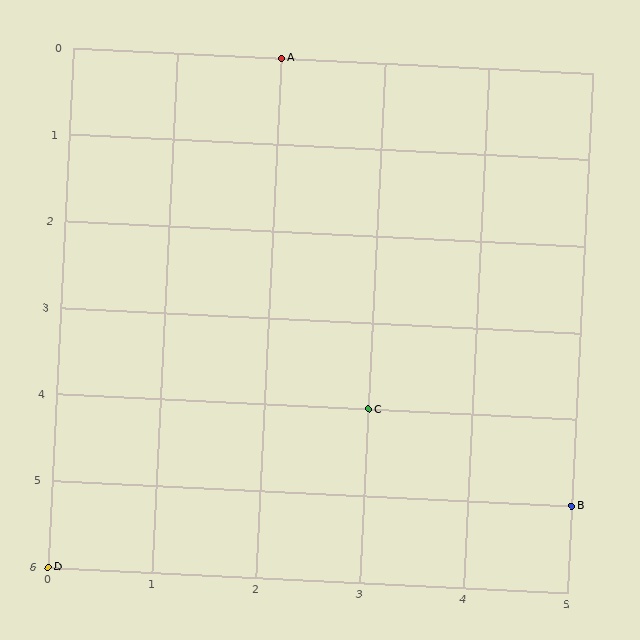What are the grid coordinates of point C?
Point C is at grid coordinates (3, 4).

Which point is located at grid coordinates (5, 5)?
Point B is at (5, 5).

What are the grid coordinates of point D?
Point D is at grid coordinates (0, 6).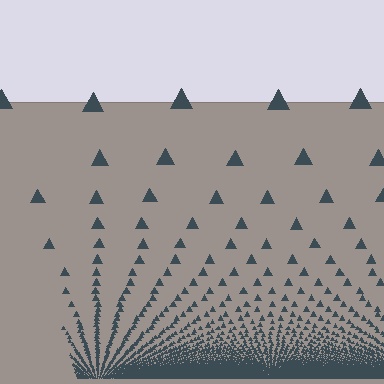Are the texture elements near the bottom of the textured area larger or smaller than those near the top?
Smaller. The gradient is inverted — elements near the bottom are smaller and denser.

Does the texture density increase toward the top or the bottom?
Density increases toward the bottom.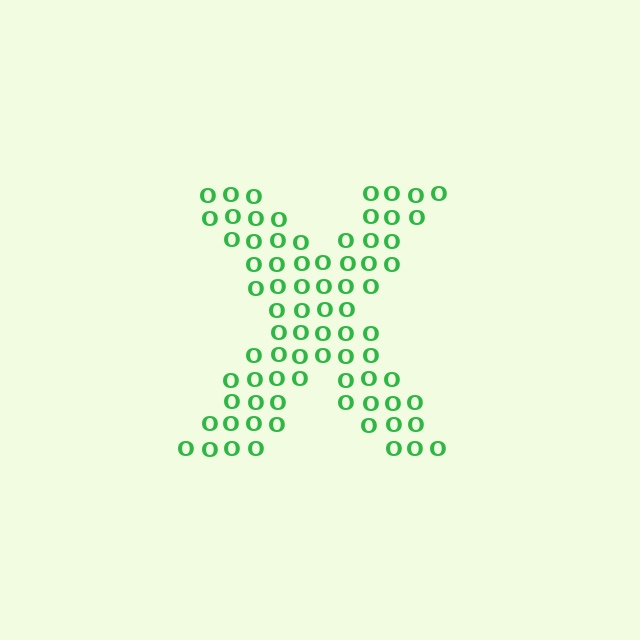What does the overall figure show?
The overall figure shows the letter X.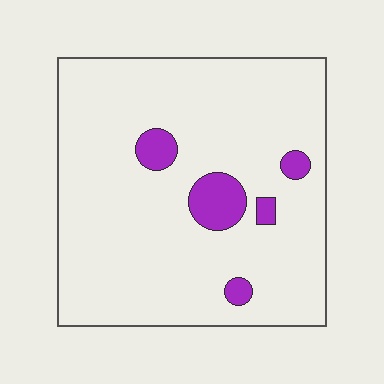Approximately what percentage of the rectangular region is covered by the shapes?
Approximately 10%.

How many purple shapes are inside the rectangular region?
5.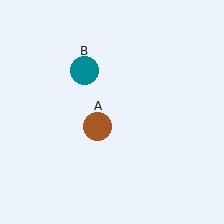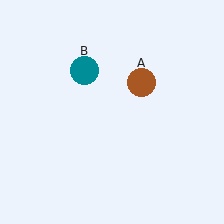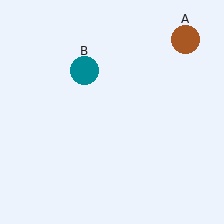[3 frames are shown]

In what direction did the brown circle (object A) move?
The brown circle (object A) moved up and to the right.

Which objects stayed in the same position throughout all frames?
Teal circle (object B) remained stationary.